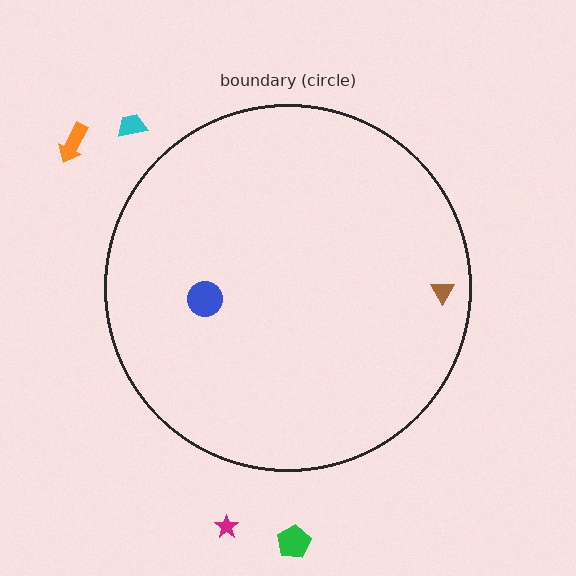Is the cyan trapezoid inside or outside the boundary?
Outside.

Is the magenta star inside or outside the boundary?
Outside.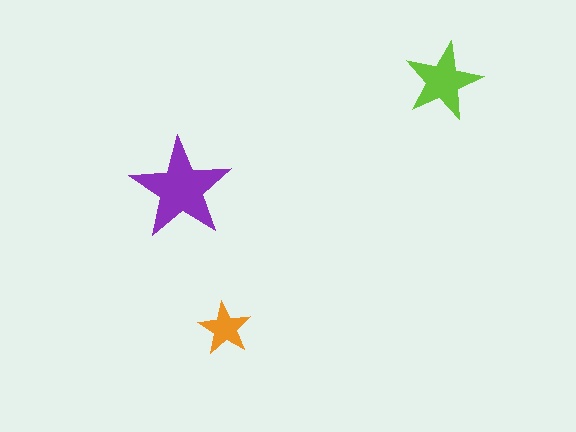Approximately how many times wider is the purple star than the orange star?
About 2 times wider.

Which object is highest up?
The lime star is topmost.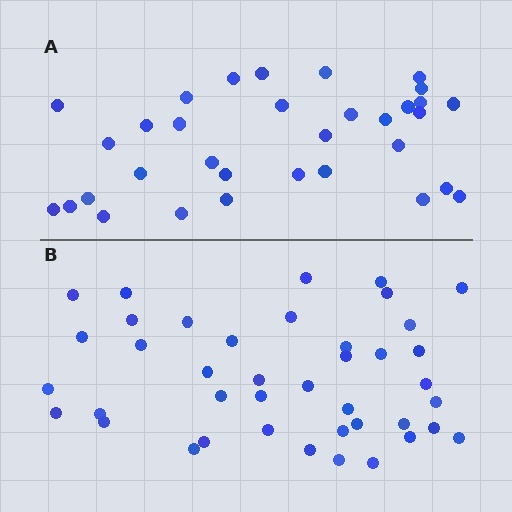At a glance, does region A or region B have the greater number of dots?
Region B (the bottom region) has more dots.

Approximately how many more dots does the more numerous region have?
Region B has roughly 8 or so more dots than region A.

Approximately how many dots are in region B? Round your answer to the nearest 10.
About 40 dots. (The exact count is 41, which rounds to 40.)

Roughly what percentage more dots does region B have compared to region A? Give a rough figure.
About 25% more.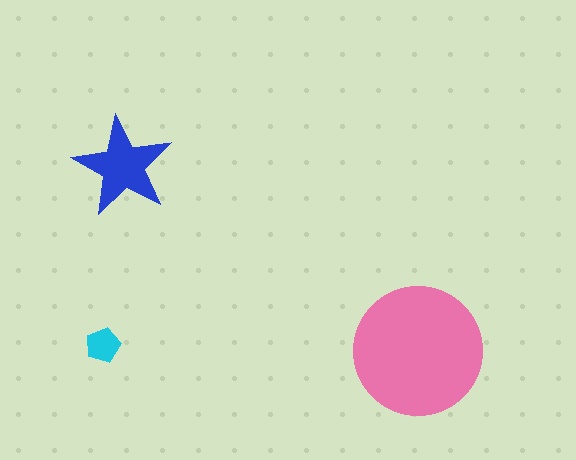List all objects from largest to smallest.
The pink circle, the blue star, the cyan pentagon.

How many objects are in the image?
There are 3 objects in the image.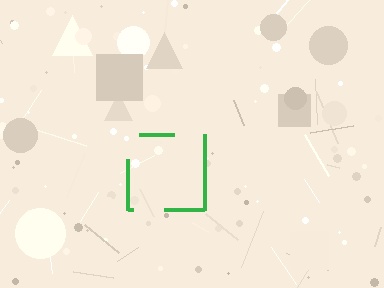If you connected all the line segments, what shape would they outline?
They would outline a square.